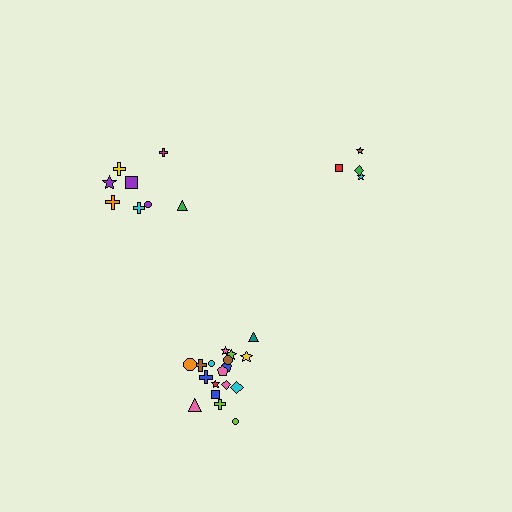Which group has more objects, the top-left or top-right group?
The top-left group.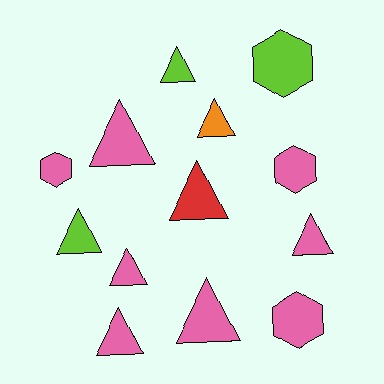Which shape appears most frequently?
Triangle, with 9 objects.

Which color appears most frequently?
Pink, with 8 objects.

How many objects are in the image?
There are 13 objects.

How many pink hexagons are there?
There are 3 pink hexagons.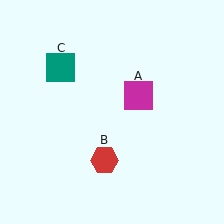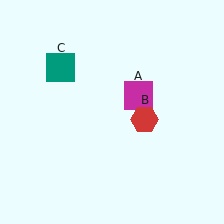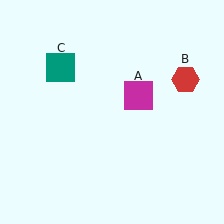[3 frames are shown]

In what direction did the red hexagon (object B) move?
The red hexagon (object B) moved up and to the right.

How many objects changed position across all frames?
1 object changed position: red hexagon (object B).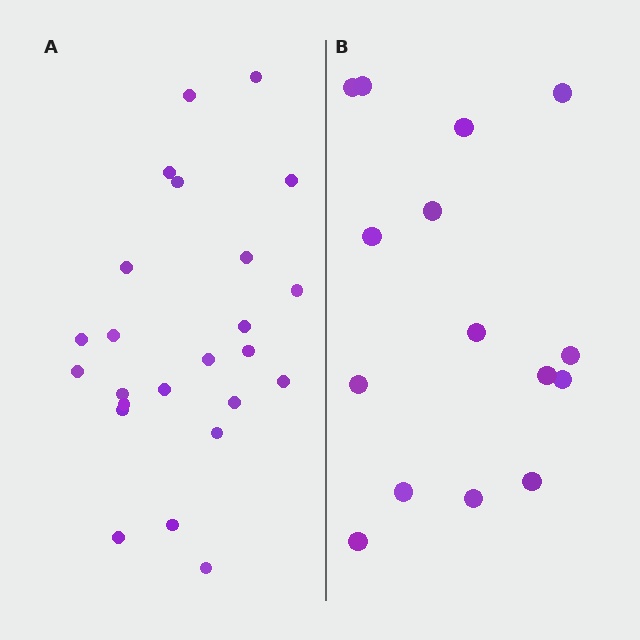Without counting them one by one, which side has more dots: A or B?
Region A (the left region) has more dots.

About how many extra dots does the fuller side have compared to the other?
Region A has roughly 8 or so more dots than region B.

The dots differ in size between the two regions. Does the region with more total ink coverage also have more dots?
No. Region B has more total ink coverage because its dots are larger, but region A actually contains more individual dots. Total area can be misleading — the number of items is what matters here.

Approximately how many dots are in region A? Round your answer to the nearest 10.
About 20 dots. (The exact count is 24, which rounds to 20.)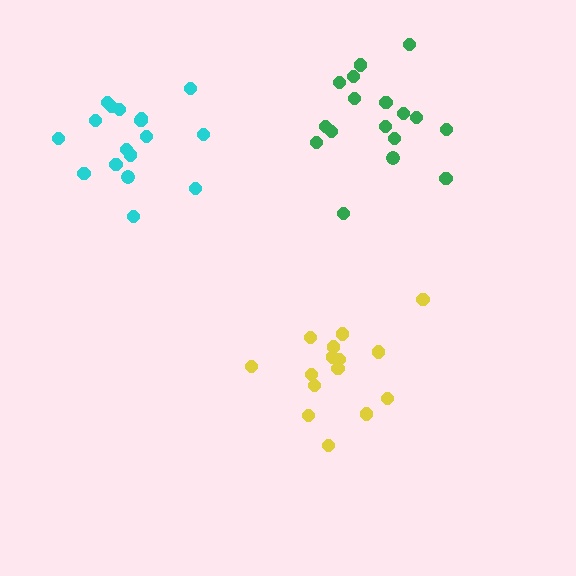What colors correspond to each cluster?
The clusters are colored: yellow, green, cyan.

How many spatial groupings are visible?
There are 3 spatial groupings.